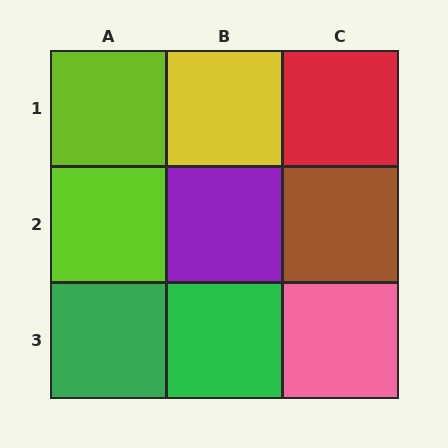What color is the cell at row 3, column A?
Green.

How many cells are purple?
1 cell is purple.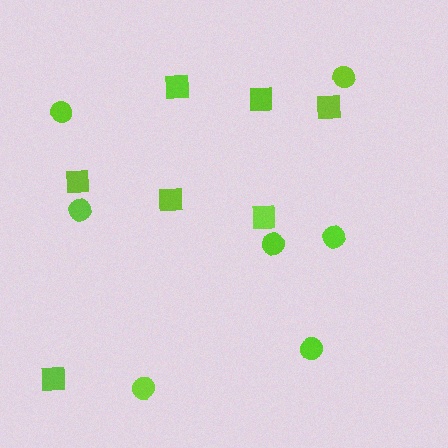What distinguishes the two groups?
There are 2 groups: one group of circles (7) and one group of squares (7).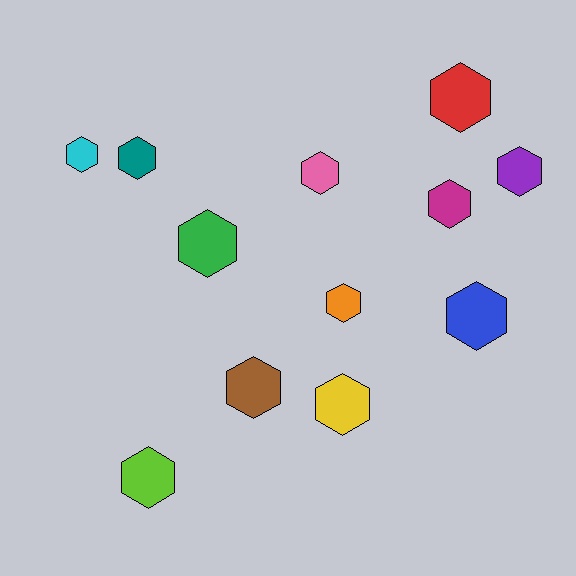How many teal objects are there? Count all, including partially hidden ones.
There is 1 teal object.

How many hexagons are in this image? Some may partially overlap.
There are 12 hexagons.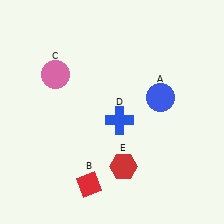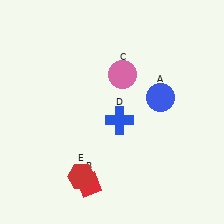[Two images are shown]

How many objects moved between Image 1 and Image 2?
2 objects moved between the two images.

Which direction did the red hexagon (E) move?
The red hexagon (E) moved left.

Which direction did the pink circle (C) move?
The pink circle (C) moved right.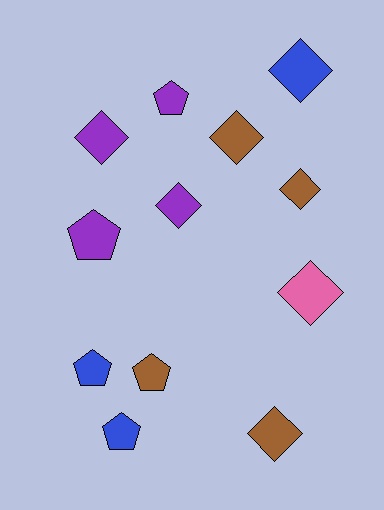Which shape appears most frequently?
Diamond, with 7 objects.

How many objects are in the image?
There are 12 objects.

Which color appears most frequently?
Brown, with 4 objects.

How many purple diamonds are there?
There are 2 purple diamonds.